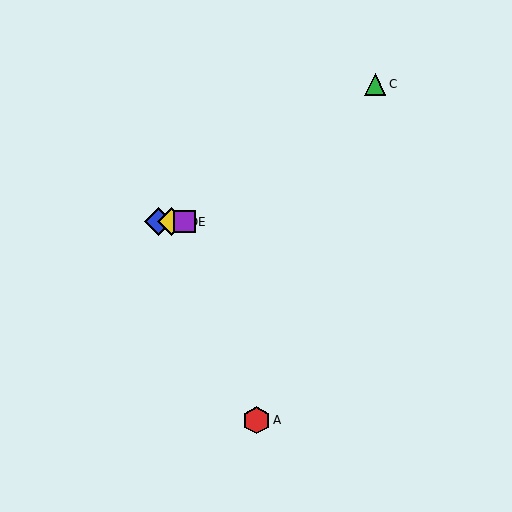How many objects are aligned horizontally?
3 objects (B, D, E) are aligned horizontally.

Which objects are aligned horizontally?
Objects B, D, E are aligned horizontally.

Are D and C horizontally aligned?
No, D is at y≈222 and C is at y≈84.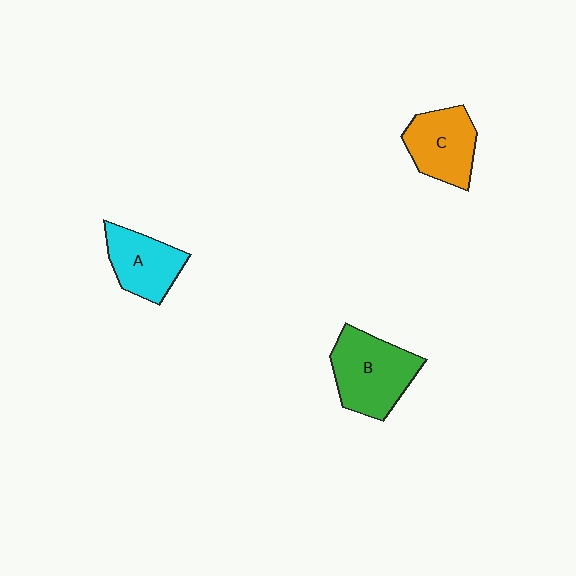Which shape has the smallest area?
Shape A (cyan).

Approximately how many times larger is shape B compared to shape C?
Approximately 1.3 times.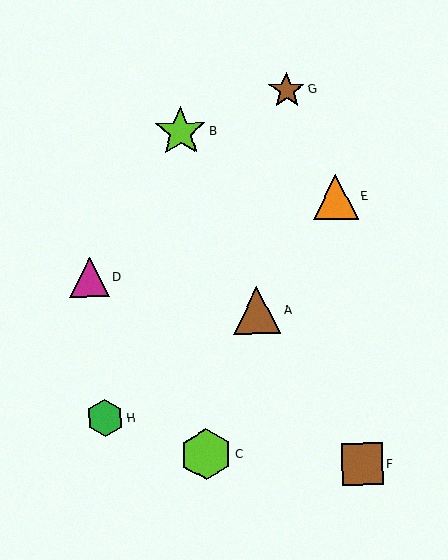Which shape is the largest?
The lime star (labeled B) is the largest.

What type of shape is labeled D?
Shape D is a magenta triangle.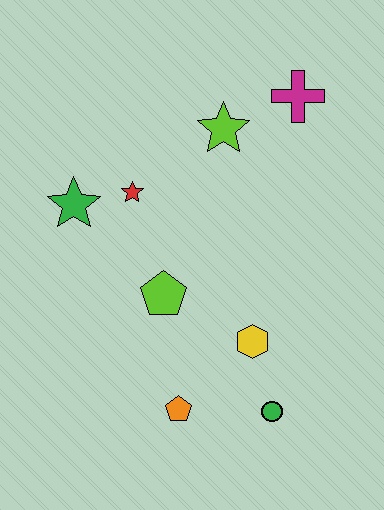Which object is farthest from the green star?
The green circle is farthest from the green star.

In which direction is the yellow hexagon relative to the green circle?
The yellow hexagon is above the green circle.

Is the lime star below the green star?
No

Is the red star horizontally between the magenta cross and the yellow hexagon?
No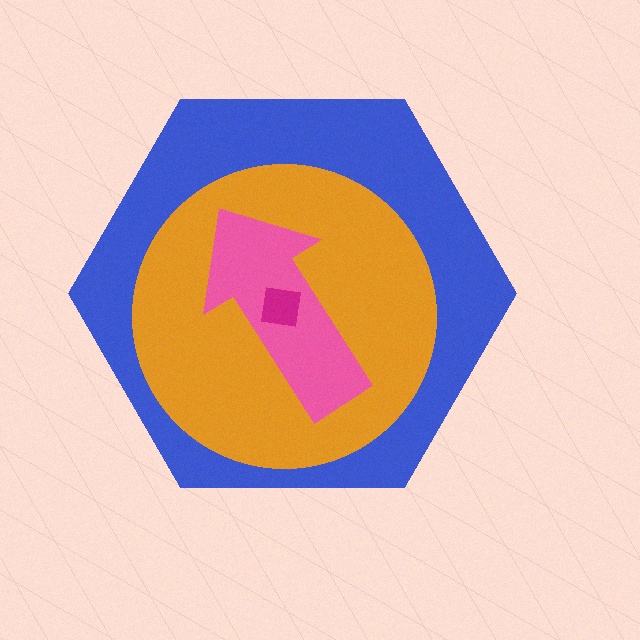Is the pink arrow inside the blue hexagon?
Yes.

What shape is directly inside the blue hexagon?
The orange circle.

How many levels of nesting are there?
4.